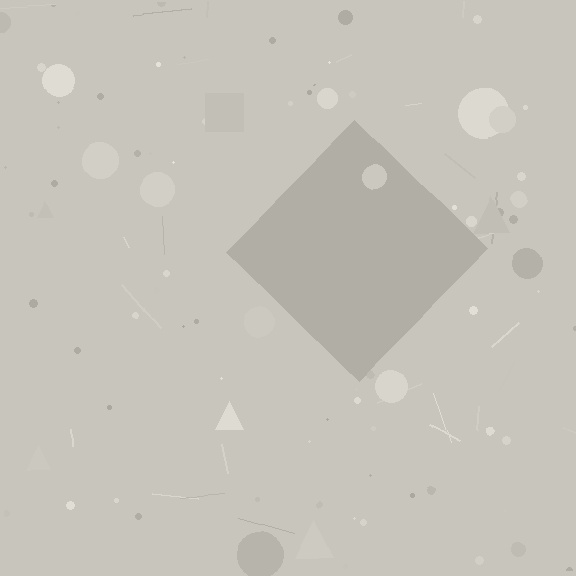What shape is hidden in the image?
A diamond is hidden in the image.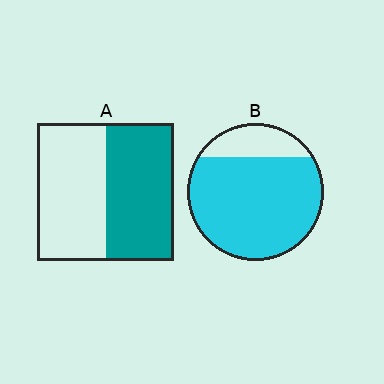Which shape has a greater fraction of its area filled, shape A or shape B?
Shape B.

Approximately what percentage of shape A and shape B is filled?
A is approximately 50% and B is approximately 80%.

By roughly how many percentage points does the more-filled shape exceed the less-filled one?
By roughly 30 percentage points (B over A).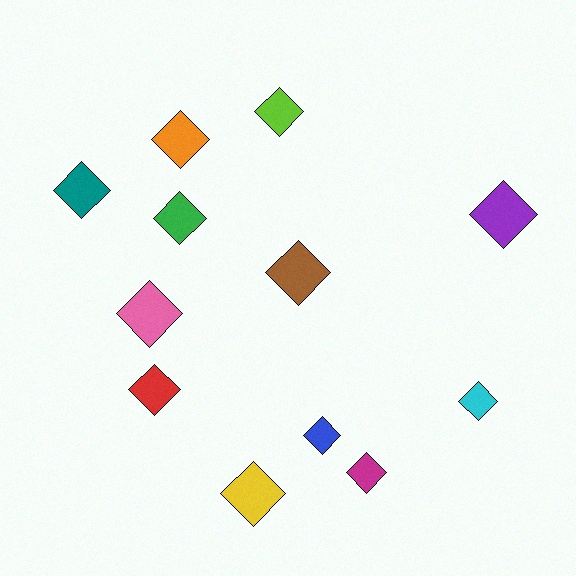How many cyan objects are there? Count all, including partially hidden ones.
There is 1 cyan object.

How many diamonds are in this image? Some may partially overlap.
There are 12 diamonds.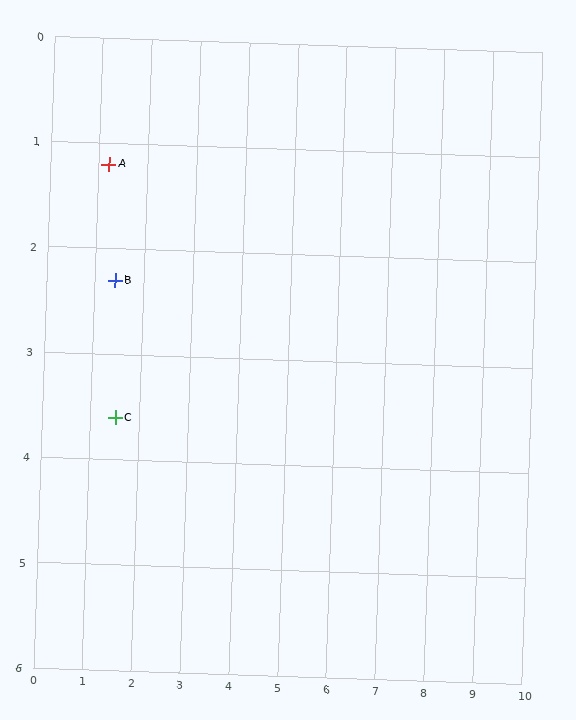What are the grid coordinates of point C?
Point C is at approximately (1.5, 3.6).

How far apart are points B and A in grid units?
Points B and A are about 1.1 grid units apart.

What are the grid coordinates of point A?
Point A is at approximately (1.2, 1.2).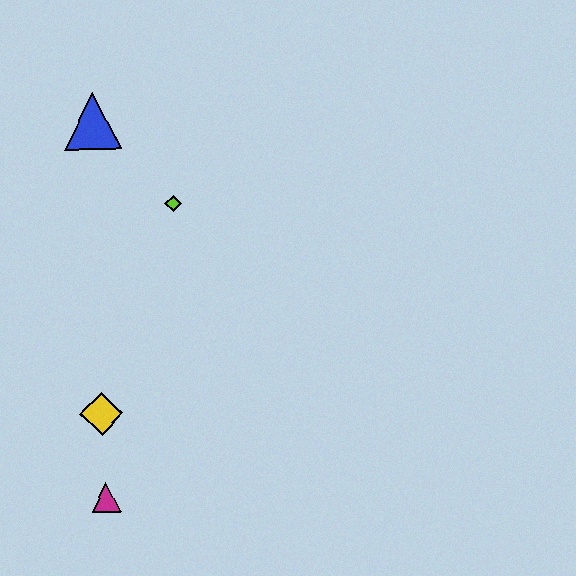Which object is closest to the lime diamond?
The blue triangle is closest to the lime diamond.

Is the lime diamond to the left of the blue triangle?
No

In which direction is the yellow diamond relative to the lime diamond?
The yellow diamond is below the lime diamond.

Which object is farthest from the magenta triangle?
The blue triangle is farthest from the magenta triangle.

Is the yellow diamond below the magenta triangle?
No